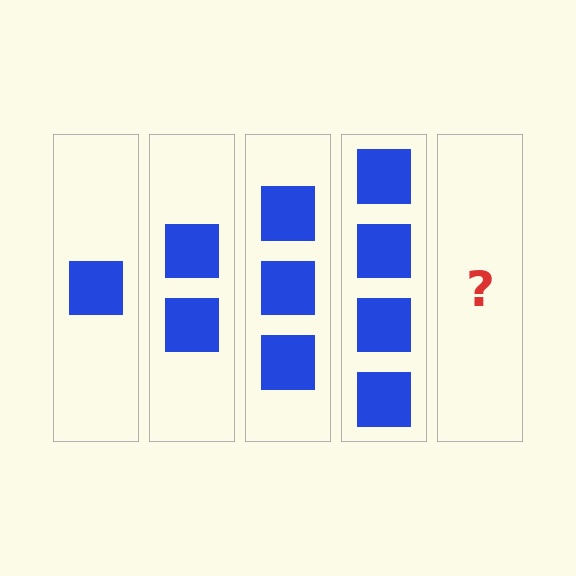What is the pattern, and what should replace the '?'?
The pattern is that each step adds one more square. The '?' should be 5 squares.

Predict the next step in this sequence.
The next step is 5 squares.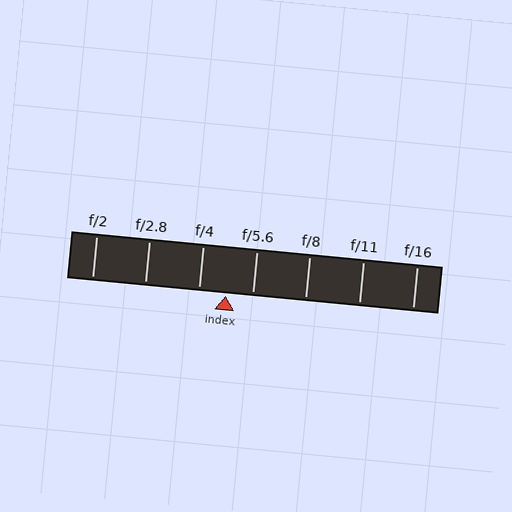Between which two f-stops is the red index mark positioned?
The index mark is between f/4 and f/5.6.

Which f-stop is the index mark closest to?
The index mark is closest to f/5.6.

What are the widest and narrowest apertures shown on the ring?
The widest aperture shown is f/2 and the narrowest is f/16.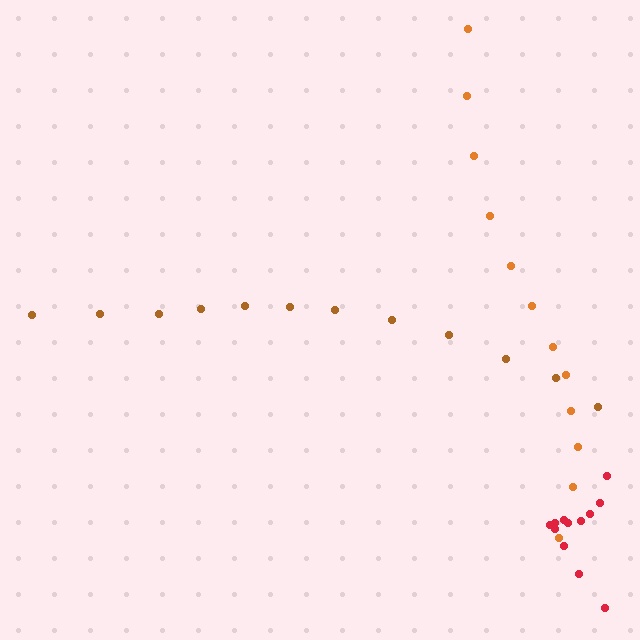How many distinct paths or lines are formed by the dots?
There are 3 distinct paths.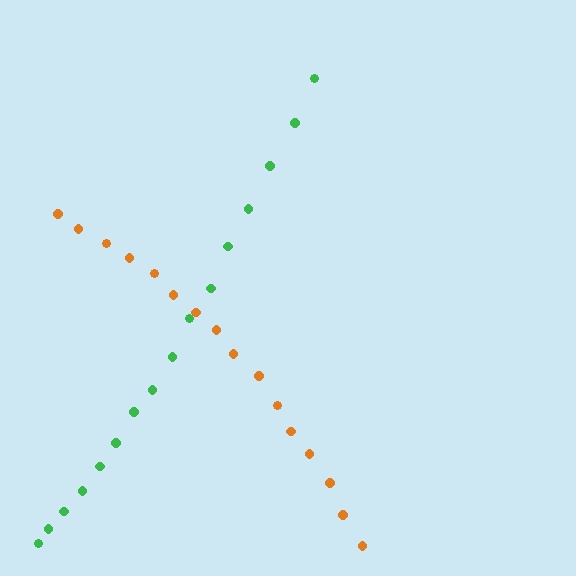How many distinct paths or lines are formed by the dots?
There are 2 distinct paths.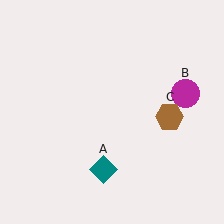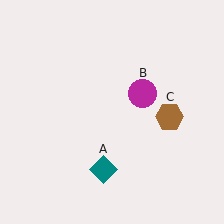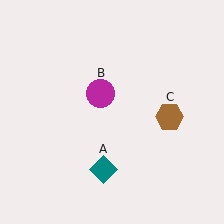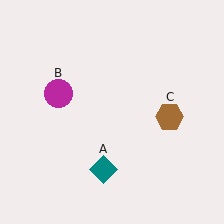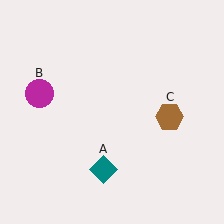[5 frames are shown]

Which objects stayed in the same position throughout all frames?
Teal diamond (object A) and brown hexagon (object C) remained stationary.